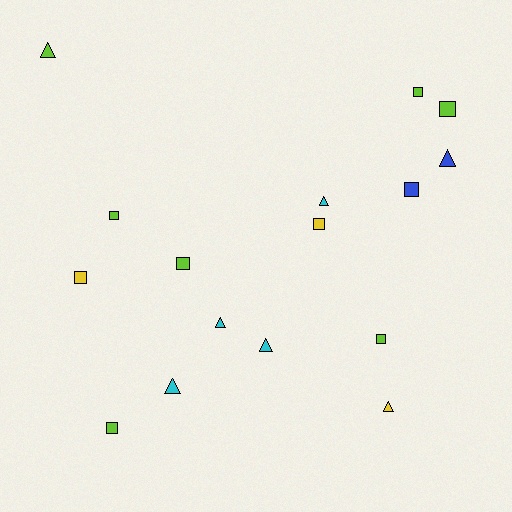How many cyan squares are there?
There are no cyan squares.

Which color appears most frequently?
Lime, with 7 objects.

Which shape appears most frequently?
Square, with 9 objects.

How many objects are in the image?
There are 16 objects.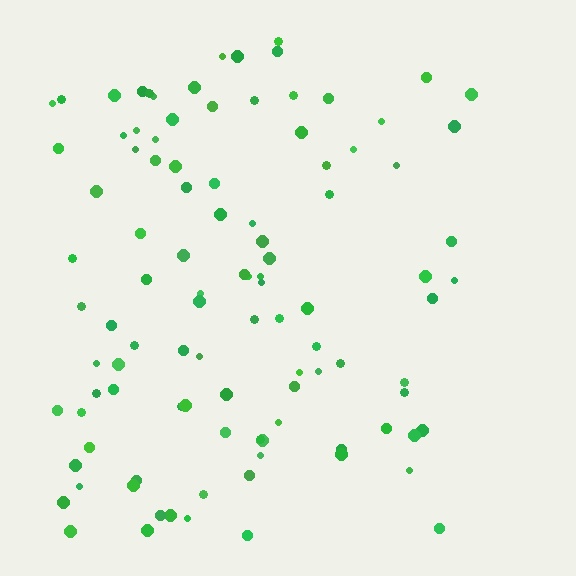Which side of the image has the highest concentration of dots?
The left.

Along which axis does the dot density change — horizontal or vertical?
Horizontal.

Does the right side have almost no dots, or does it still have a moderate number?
Still a moderate number, just noticeably fewer than the left.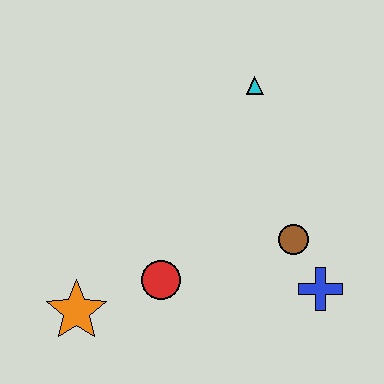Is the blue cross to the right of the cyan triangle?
Yes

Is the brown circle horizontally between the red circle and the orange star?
No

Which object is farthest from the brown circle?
The orange star is farthest from the brown circle.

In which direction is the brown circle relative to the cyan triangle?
The brown circle is below the cyan triangle.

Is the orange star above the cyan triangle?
No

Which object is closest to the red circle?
The orange star is closest to the red circle.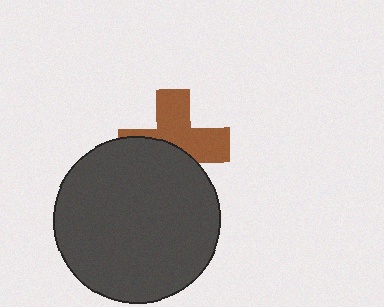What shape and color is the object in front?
The object in front is a dark gray circle.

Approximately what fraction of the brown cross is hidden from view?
Roughly 46% of the brown cross is hidden behind the dark gray circle.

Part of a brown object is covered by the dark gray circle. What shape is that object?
It is a cross.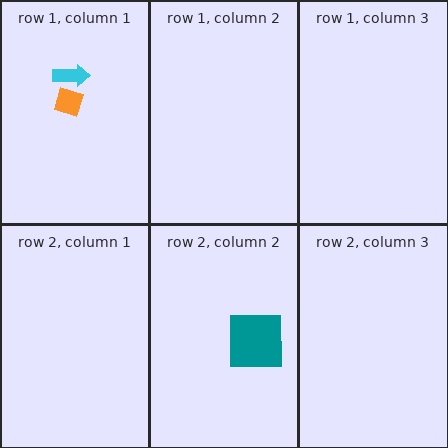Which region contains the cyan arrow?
The row 1, column 1 region.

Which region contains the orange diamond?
The row 1, column 1 region.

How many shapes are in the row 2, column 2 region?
1.